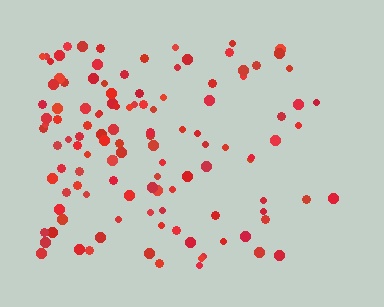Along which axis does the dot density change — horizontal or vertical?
Horizontal.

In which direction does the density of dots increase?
From right to left, with the left side densest.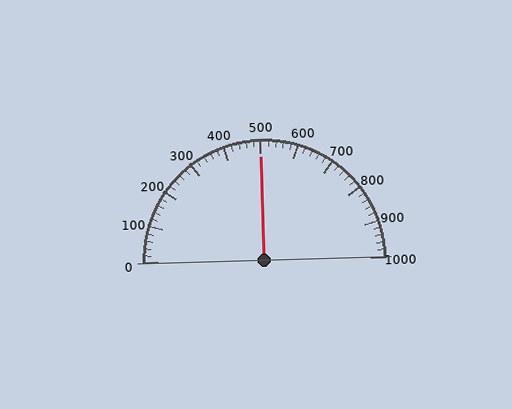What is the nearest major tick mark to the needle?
The nearest major tick mark is 500.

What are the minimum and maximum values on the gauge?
The gauge ranges from 0 to 1000.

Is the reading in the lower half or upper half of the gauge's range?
The reading is in the upper half of the range (0 to 1000).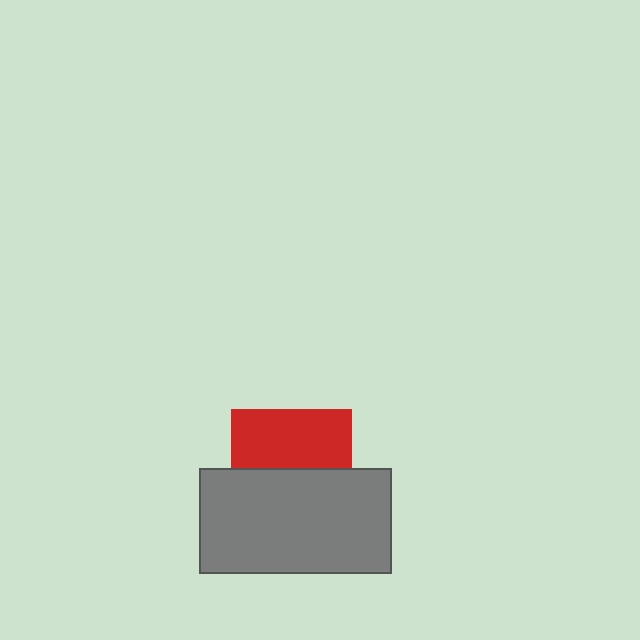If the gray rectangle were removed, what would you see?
You would see the complete red square.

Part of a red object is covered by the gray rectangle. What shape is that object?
It is a square.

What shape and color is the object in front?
The object in front is a gray rectangle.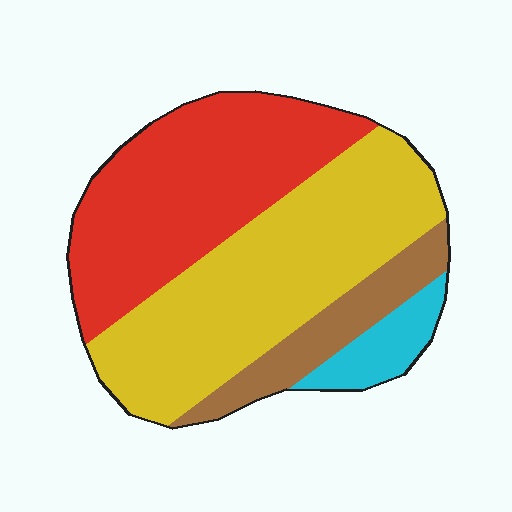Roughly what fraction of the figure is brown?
Brown takes up about one eighth (1/8) of the figure.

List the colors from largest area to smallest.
From largest to smallest: yellow, red, brown, cyan.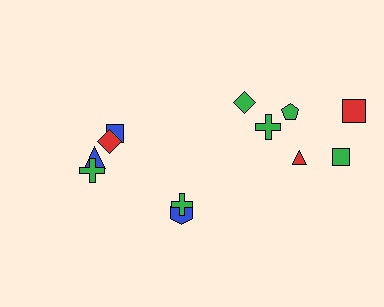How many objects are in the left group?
There are 5 objects.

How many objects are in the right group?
There are 7 objects.